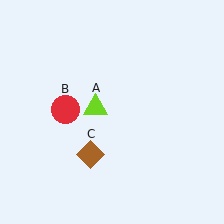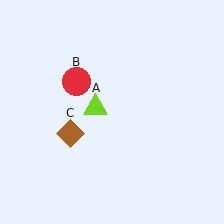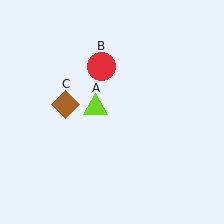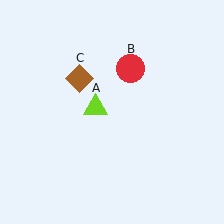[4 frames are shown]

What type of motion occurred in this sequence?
The red circle (object B), brown diamond (object C) rotated clockwise around the center of the scene.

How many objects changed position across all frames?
2 objects changed position: red circle (object B), brown diamond (object C).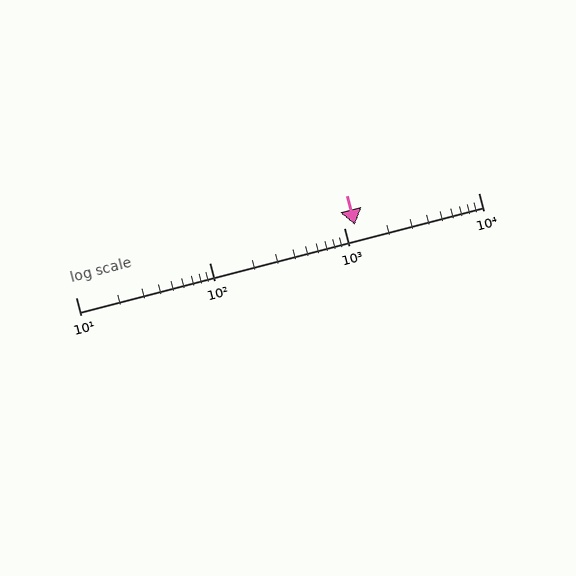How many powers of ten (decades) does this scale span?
The scale spans 3 decades, from 10 to 10000.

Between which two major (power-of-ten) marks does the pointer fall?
The pointer is between 1000 and 10000.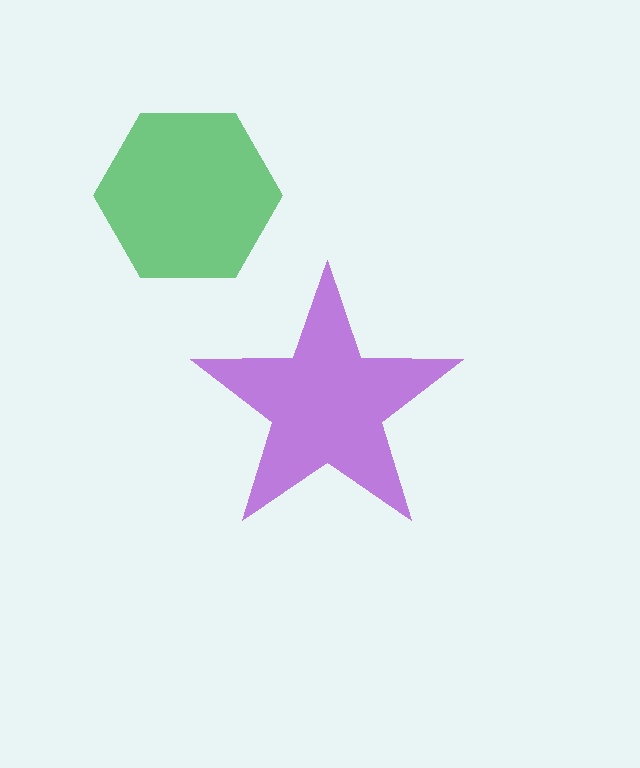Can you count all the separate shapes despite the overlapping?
Yes, there are 2 separate shapes.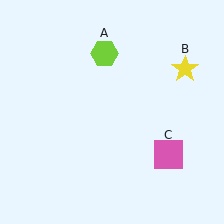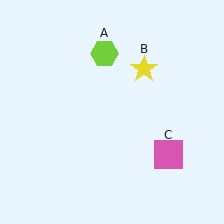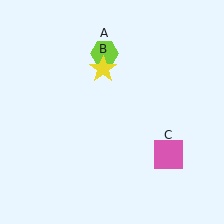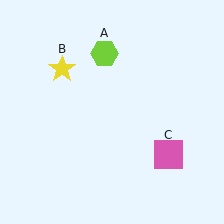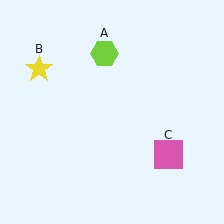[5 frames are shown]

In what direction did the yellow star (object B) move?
The yellow star (object B) moved left.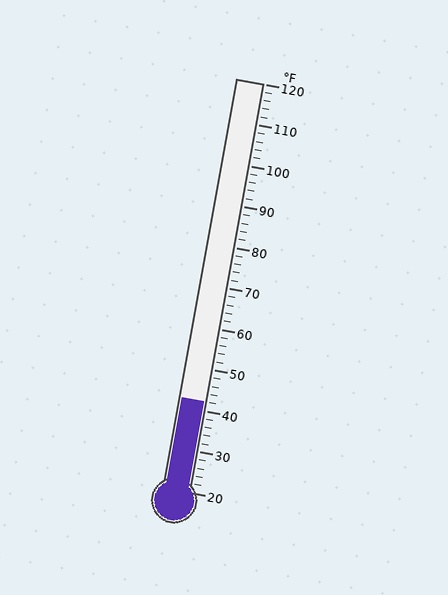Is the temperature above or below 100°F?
The temperature is below 100°F.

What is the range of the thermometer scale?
The thermometer scale ranges from 20°F to 120°F.